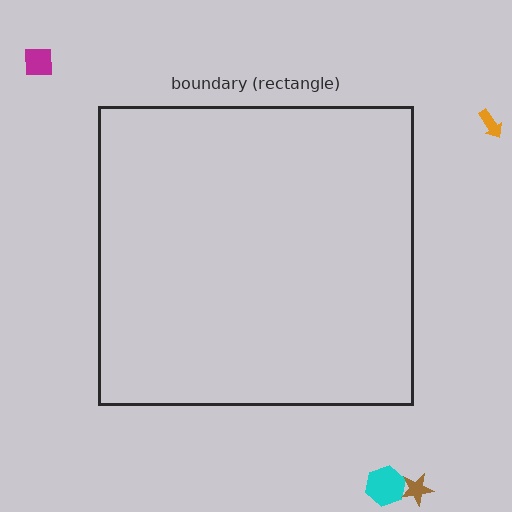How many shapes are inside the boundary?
0 inside, 4 outside.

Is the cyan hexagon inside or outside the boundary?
Outside.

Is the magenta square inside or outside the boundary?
Outside.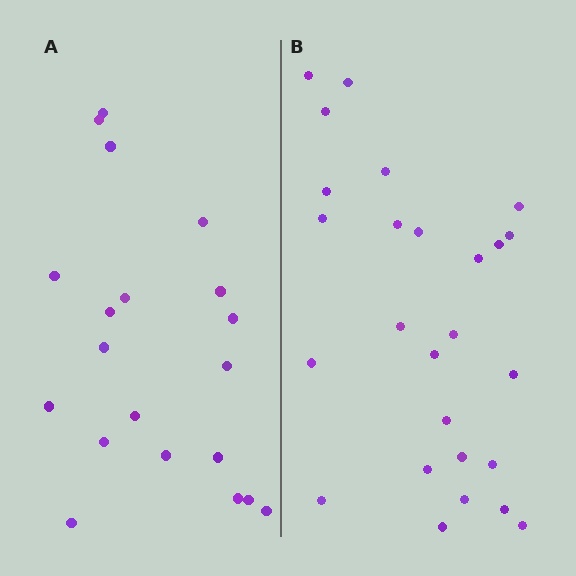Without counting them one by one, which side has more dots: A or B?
Region B (the right region) has more dots.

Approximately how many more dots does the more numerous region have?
Region B has about 6 more dots than region A.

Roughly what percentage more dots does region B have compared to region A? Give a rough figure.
About 30% more.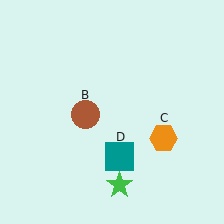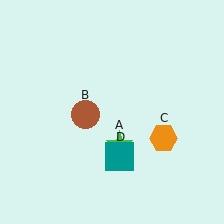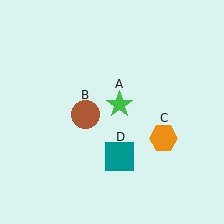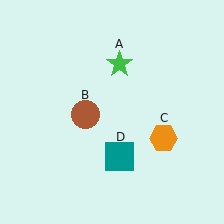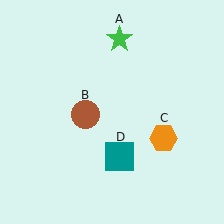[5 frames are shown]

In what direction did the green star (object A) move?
The green star (object A) moved up.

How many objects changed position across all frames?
1 object changed position: green star (object A).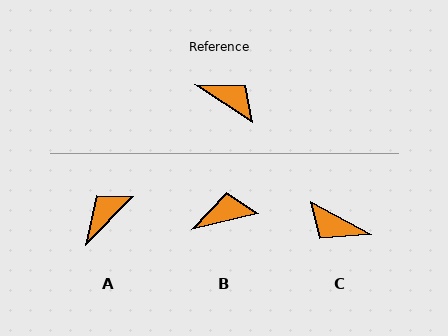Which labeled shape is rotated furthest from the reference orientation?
C, about 175 degrees away.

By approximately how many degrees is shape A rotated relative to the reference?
Approximately 79 degrees counter-clockwise.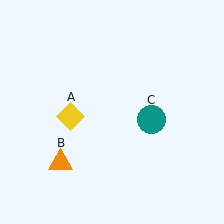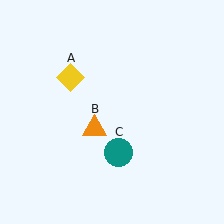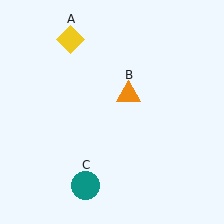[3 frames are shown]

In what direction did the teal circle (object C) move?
The teal circle (object C) moved down and to the left.